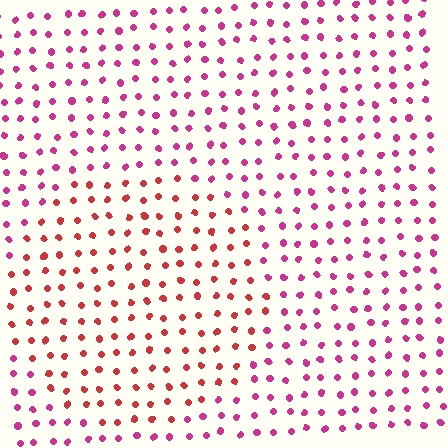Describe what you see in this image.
The image is filled with small magenta elements in a uniform arrangement. A circle-shaped region is visible where the elements are tinted to a slightly different hue, forming a subtle color boundary.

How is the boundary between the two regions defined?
The boundary is defined purely by a slight shift in hue (about 33 degrees). Spacing, size, and orientation are identical on both sides.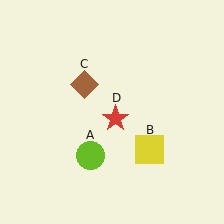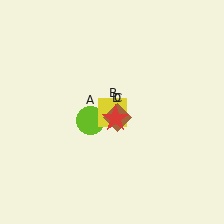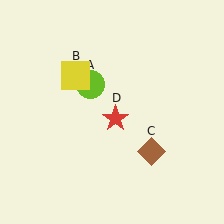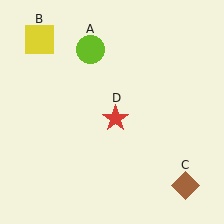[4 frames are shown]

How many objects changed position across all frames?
3 objects changed position: lime circle (object A), yellow square (object B), brown diamond (object C).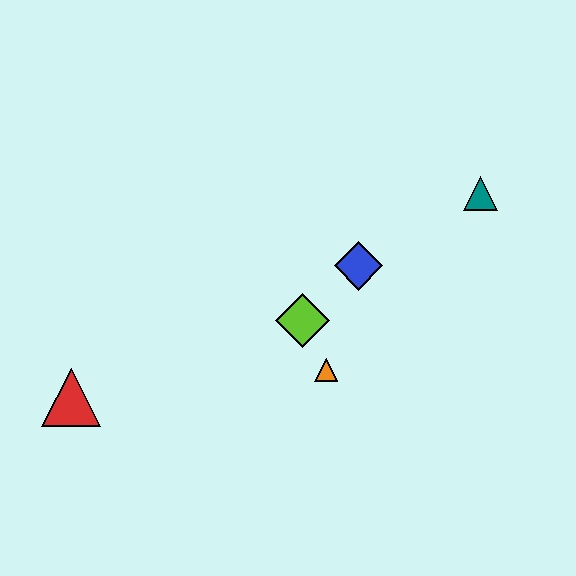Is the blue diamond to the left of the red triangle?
No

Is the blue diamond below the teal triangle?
Yes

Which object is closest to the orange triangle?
The lime diamond is closest to the orange triangle.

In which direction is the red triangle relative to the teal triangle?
The red triangle is to the left of the teal triangle.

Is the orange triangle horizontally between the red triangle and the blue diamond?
Yes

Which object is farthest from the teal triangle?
The red triangle is farthest from the teal triangle.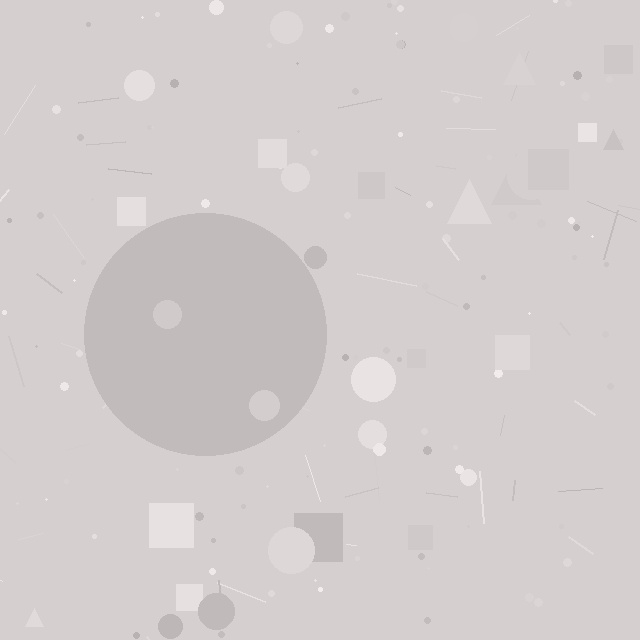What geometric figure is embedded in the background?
A circle is embedded in the background.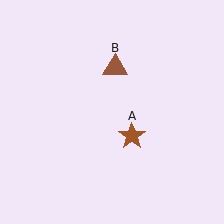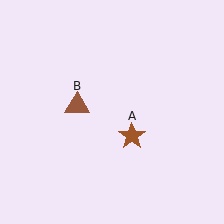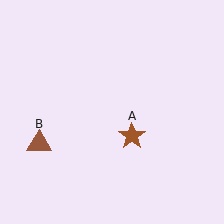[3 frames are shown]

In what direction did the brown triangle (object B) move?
The brown triangle (object B) moved down and to the left.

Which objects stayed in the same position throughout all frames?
Brown star (object A) remained stationary.